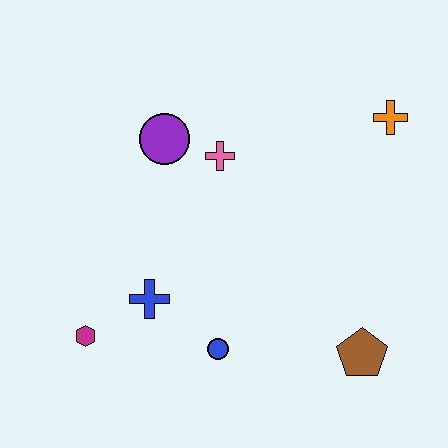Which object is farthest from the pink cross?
The brown pentagon is farthest from the pink cross.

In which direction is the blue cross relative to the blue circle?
The blue cross is to the left of the blue circle.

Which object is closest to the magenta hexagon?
The blue cross is closest to the magenta hexagon.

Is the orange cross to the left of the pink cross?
No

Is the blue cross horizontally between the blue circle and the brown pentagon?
No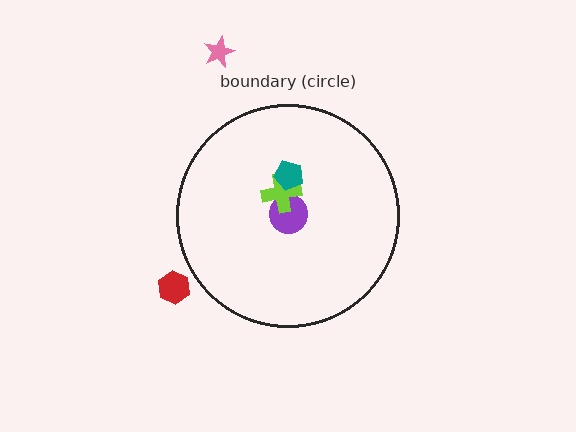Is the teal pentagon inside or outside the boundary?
Inside.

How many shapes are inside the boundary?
3 inside, 2 outside.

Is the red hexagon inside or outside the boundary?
Outside.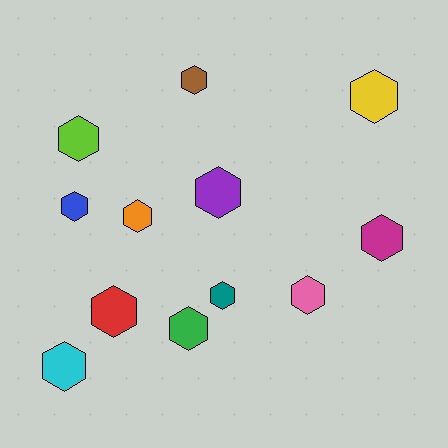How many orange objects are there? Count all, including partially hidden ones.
There is 1 orange object.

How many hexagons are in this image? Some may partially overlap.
There are 12 hexagons.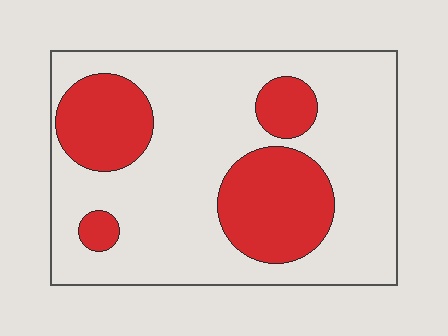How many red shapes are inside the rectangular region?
4.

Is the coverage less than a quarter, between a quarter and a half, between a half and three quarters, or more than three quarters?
Between a quarter and a half.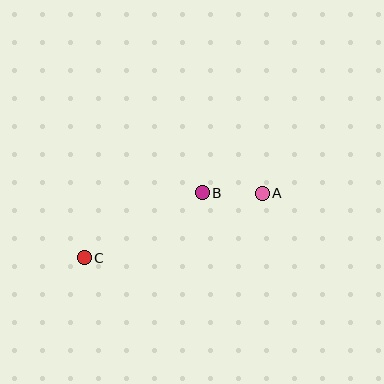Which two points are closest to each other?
Points A and B are closest to each other.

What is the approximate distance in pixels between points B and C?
The distance between B and C is approximately 135 pixels.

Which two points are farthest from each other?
Points A and C are farthest from each other.